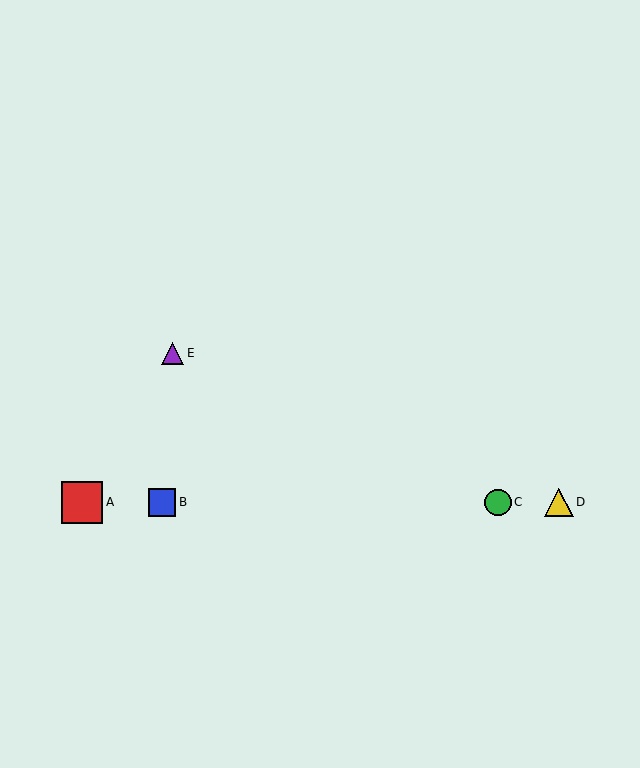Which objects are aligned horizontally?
Objects A, B, C, D are aligned horizontally.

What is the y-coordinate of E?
Object E is at y≈353.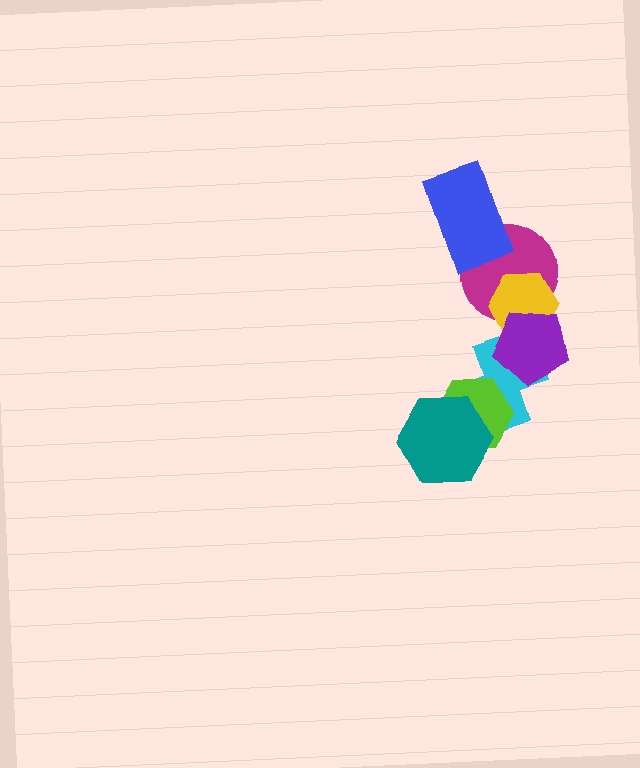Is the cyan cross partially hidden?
Yes, it is partially covered by another shape.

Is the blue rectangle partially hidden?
No, no other shape covers it.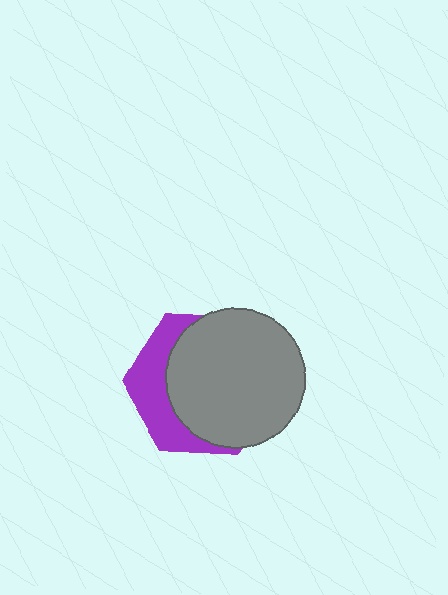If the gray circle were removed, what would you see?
You would see the complete purple hexagon.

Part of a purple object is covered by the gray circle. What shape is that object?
It is a hexagon.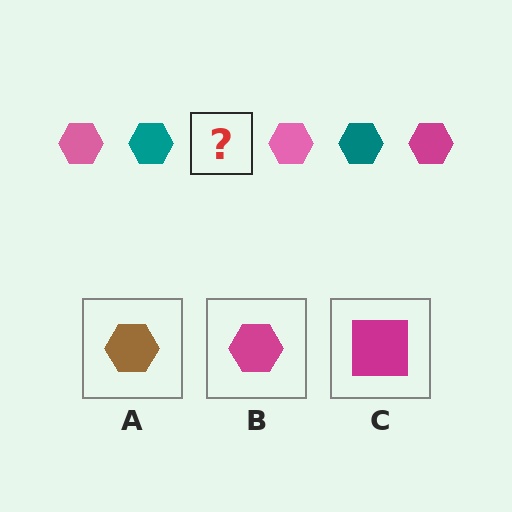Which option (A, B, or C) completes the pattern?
B.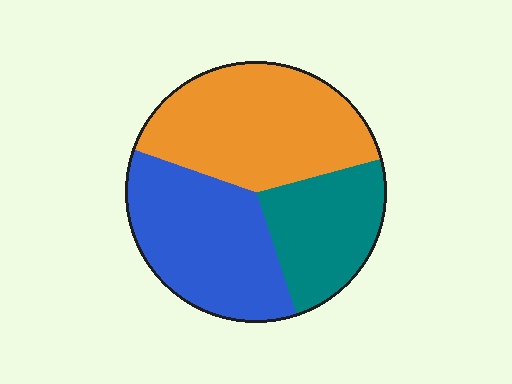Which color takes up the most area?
Orange, at roughly 40%.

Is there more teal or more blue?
Blue.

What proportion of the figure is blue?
Blue covers roughly 35% of the figure.